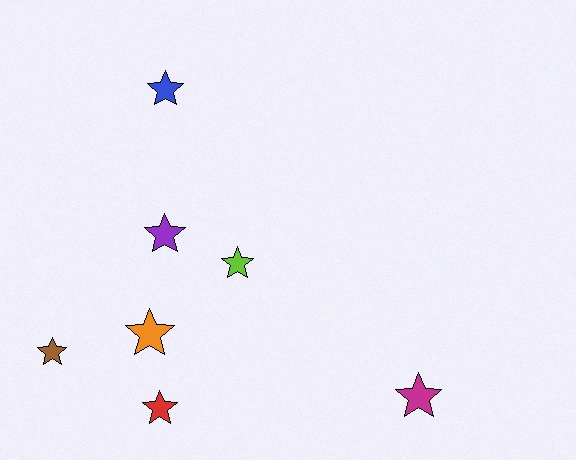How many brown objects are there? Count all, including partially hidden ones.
There is 1 brown object.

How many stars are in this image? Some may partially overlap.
There are 7 stars.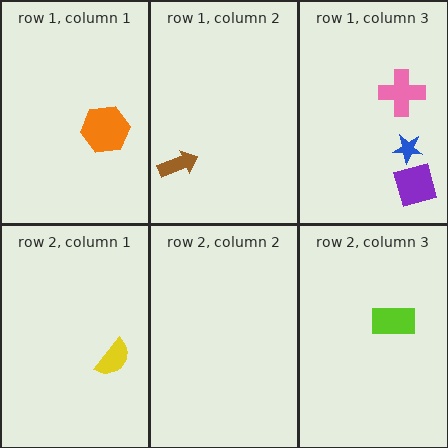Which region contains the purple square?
The row 1, column 3 region.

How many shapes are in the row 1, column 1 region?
1.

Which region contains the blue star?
The row 1, column 3 region.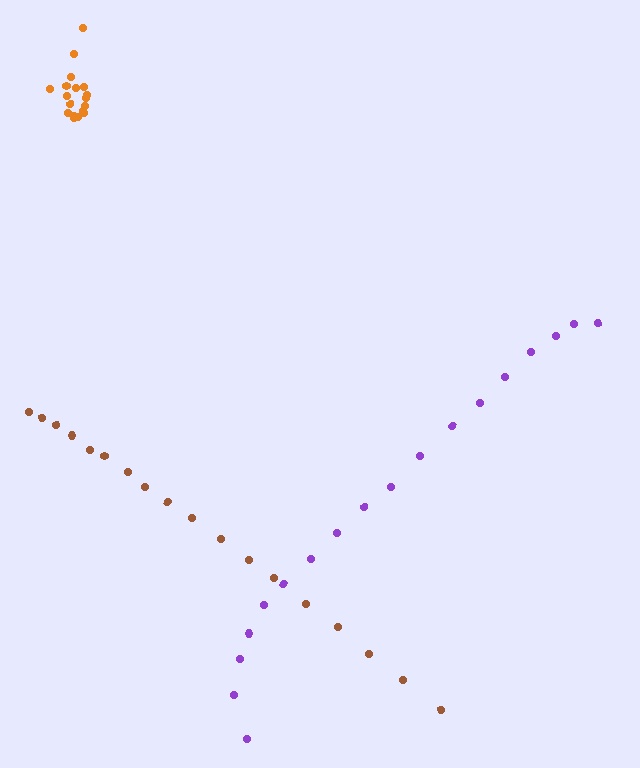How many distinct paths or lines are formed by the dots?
There are 3 distinct paths.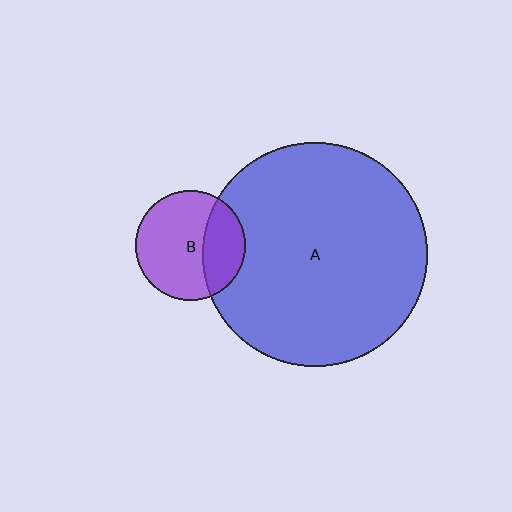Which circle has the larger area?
Circle A (blue).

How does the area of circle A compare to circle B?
Approximately 4.1 times.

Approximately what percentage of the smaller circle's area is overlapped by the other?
Approximately 30%.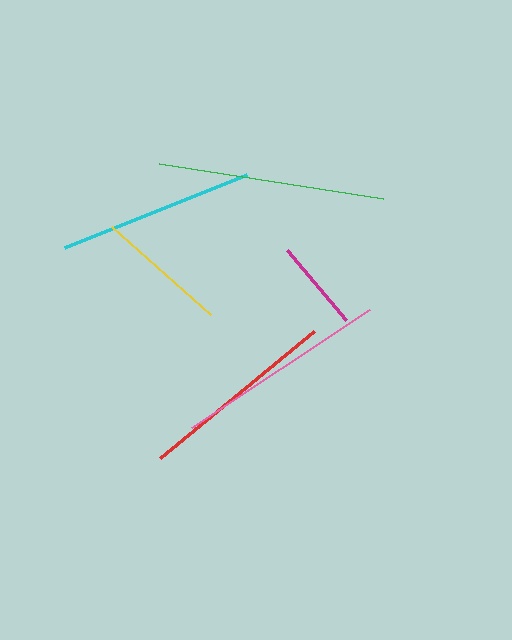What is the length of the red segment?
The red segment is approximately 199 pixels long.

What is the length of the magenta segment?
The magenta segment is approximately 92 pixels long.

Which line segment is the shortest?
The magenta line is the shortest at approximately 92 pixels.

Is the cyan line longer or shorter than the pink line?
The pink line is longer than the cyan line.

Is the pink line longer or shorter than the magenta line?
The pink line is longer than the magenta line.